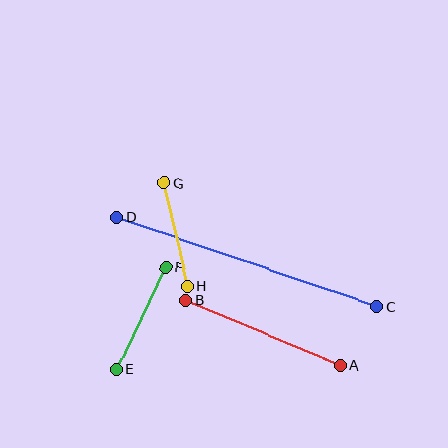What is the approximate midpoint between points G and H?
The midpoint is at approximately (176, 234) pixels.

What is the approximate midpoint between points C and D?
The midpoint is at approximately (247, 262) pixels.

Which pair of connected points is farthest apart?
Points C and D are farthest apart.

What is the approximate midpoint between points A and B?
The midpoint is at approximately (263, 333) pixels.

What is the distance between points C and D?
The distance is approximately 275 pixels.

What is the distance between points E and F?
The distance is approximately 112 pixels.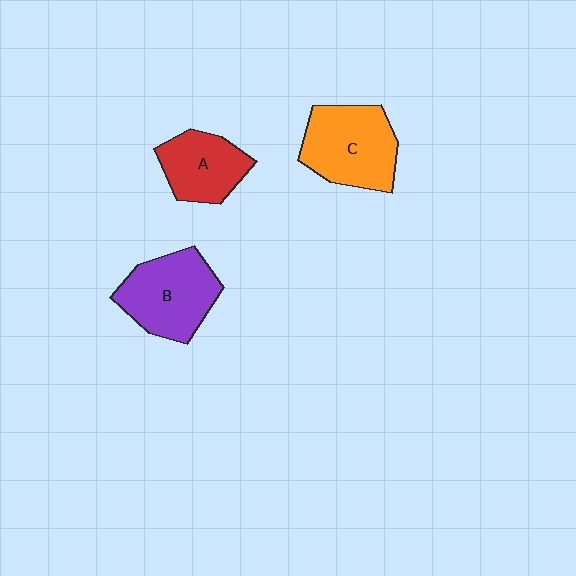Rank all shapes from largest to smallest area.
From largest to smallest: C (orange), B (purple), A (red).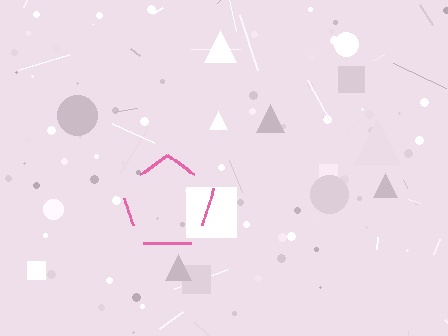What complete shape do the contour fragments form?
The contour fragments form a pentagon.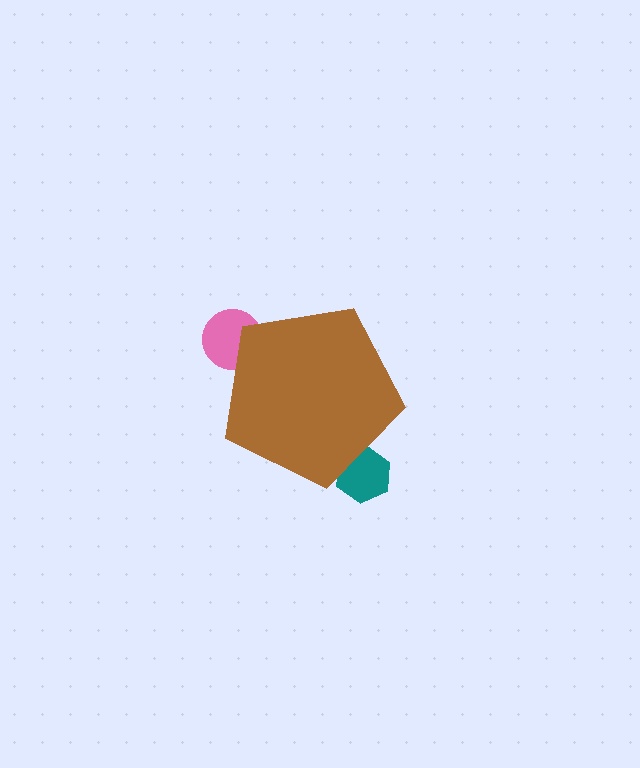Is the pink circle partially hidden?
Yes, the pink circle is partially hidden behind the brown pentagon.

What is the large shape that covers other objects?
A brown pentagon.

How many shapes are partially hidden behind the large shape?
3 shapes are partially hidden.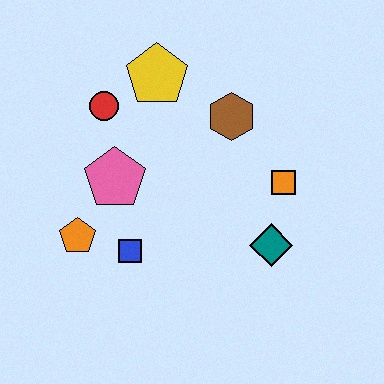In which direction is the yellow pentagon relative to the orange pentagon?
The yellow pentagon is above the orange pentagon.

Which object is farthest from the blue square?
The yellow pentagon is farthest from the blue square.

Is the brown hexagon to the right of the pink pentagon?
Yes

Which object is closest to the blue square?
The orange pentagon is closest to the blue square.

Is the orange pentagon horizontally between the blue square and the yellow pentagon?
No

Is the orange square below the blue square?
No